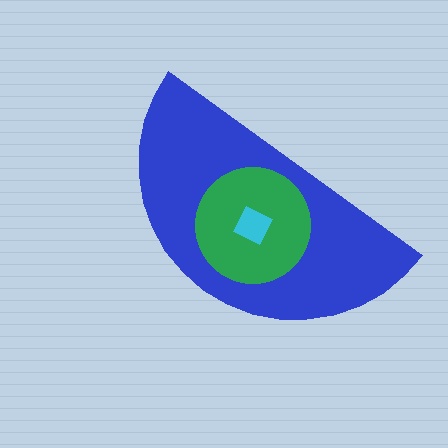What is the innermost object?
The cyan square.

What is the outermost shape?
The blue semicircle.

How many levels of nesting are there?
3.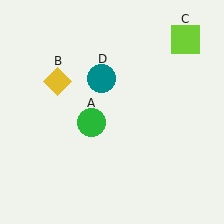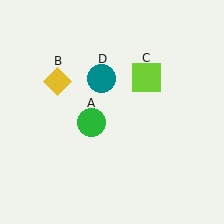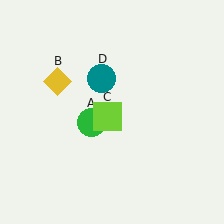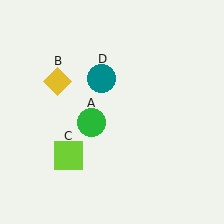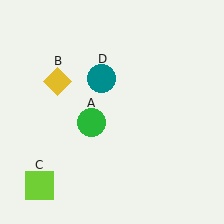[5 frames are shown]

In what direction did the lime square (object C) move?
The lime square (object C) moved down and to the left.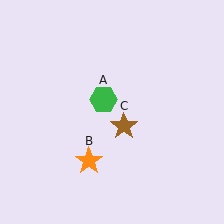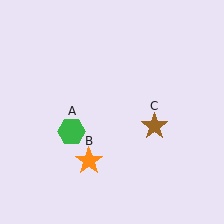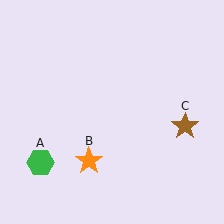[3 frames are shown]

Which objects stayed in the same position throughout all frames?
Orange star (object B) remained stationary.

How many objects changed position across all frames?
2 objects changed position: green hexagon (object A), brown star (object C).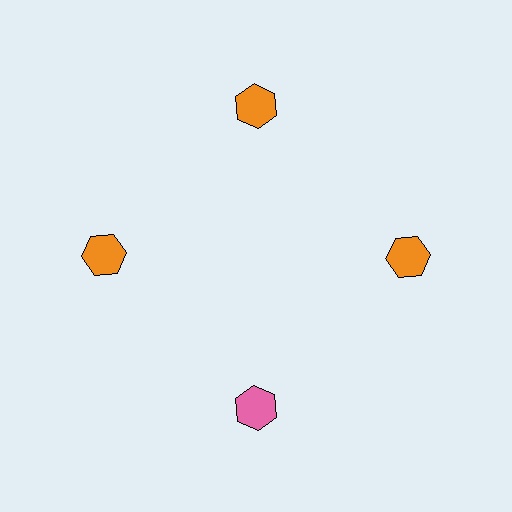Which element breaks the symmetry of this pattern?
The pink hexagon at roughly the 6 o'clock position breaks the symmetry. All other shapes are orange hexagons.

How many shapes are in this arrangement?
There are 4 shapes arranged in a ring pattern.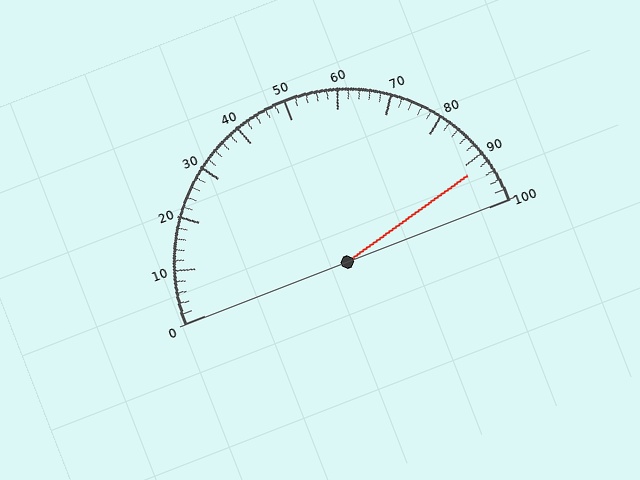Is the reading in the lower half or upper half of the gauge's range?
The reading is in the upper half of the range (0 to 100).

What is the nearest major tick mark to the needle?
The nearest major tick mark is 90.